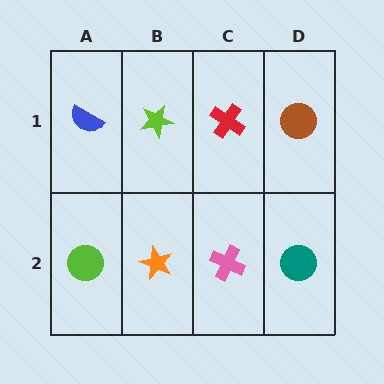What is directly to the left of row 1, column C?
A lime star.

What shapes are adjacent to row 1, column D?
A teal circle (row 2, column D), a red cross (row 1, column C).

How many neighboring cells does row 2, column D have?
2.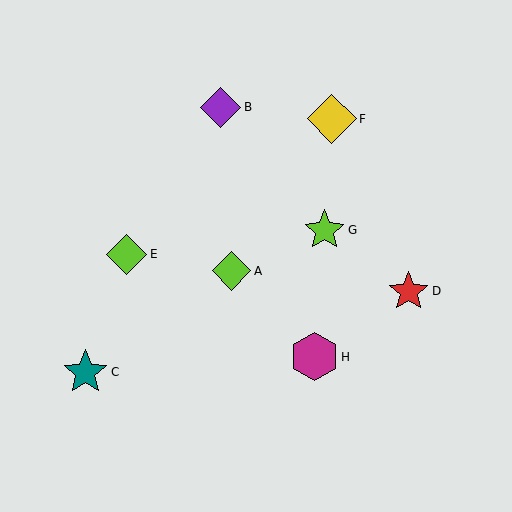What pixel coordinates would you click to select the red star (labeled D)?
Click at (409, 291) to select the red star D.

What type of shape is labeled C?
Shape C is a teal star.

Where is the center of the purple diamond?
The center of the purple diamond is at (221, 107).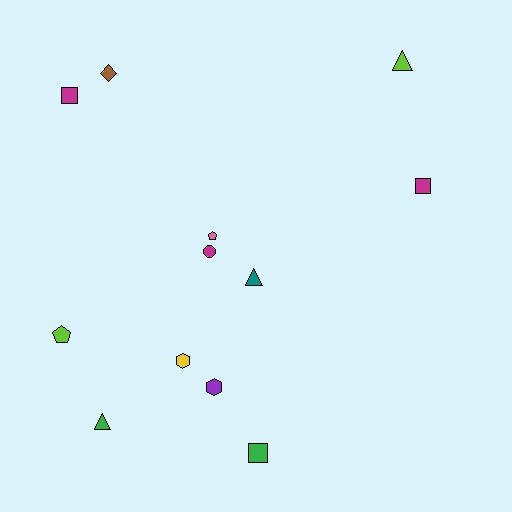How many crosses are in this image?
There are no crosses.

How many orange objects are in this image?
There are no orange objects.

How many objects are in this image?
There are 12 objects.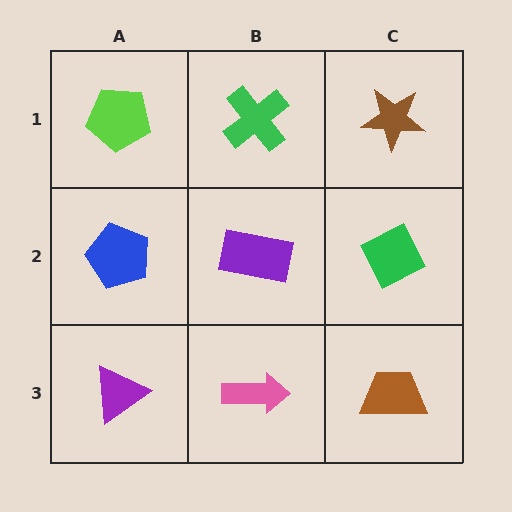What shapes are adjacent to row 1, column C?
A green diamond (row 2, column C), a green cross (row 1, column B).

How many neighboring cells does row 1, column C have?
2.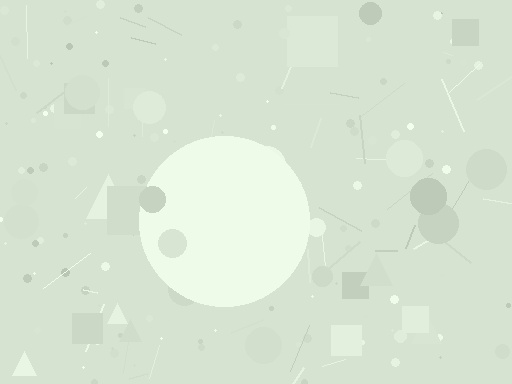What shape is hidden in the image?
A circle is hidden in the image.